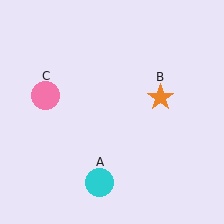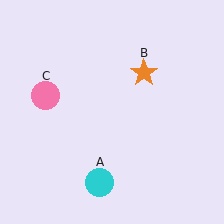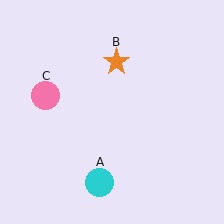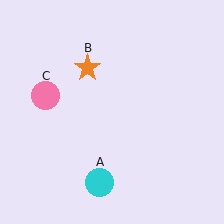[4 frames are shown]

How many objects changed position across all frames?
1 object changed position: orange star (object B).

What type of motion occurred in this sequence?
The orange star (object B) rotated counterclockwise around the center of the scene.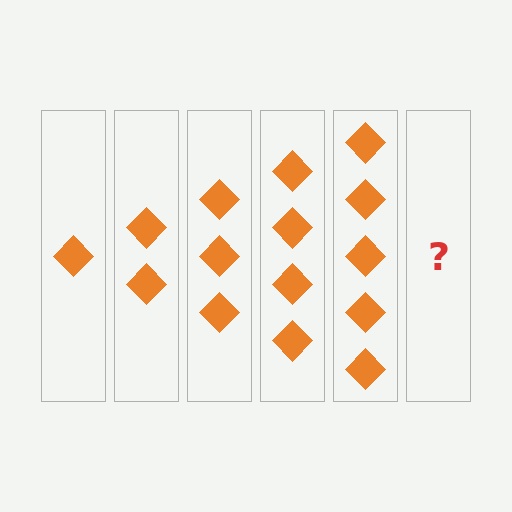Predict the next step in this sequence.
The next step is 6 diamonds.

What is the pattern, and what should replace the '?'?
The pattern is that each step adds one more diamond. The '?' should be 6 diamonds.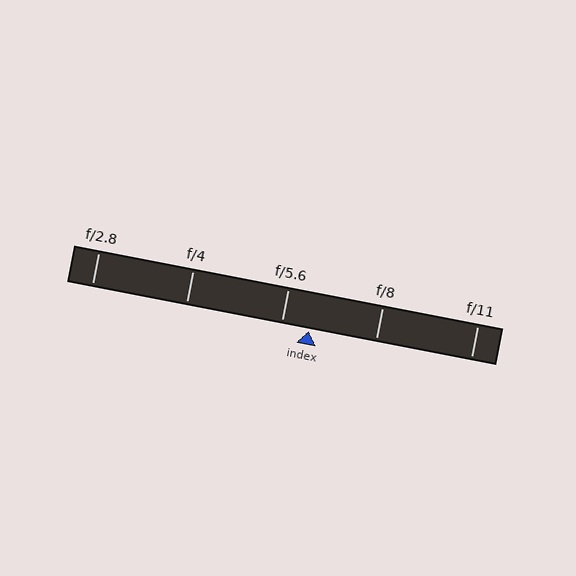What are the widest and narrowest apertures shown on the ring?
The widest aperture shown is f/2.8 and the narrowest is f/11.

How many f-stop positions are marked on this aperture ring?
There are 5 f-stop positions marked.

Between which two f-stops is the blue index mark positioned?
The index mark is between f/5.6 and f/8.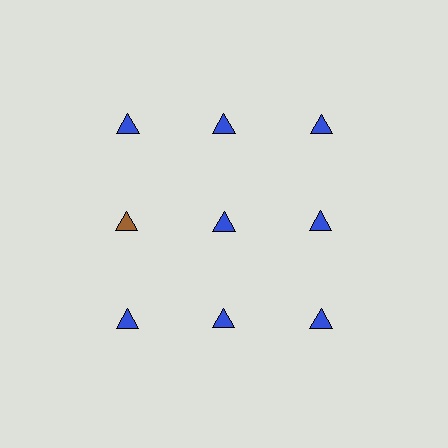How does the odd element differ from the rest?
It has a different color: brown instead of blue.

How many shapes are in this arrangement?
There are 9 shapes arranged in a grid pattern.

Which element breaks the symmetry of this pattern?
The brown triangle in the second row, leftmost column breaks the symmetry. All other shapes are blue triangles.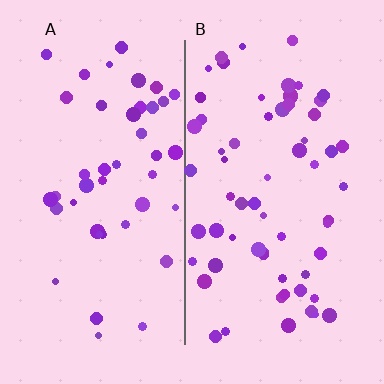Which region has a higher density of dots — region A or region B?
B (the right).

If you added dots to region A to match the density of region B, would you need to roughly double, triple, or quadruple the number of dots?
Approximately double.